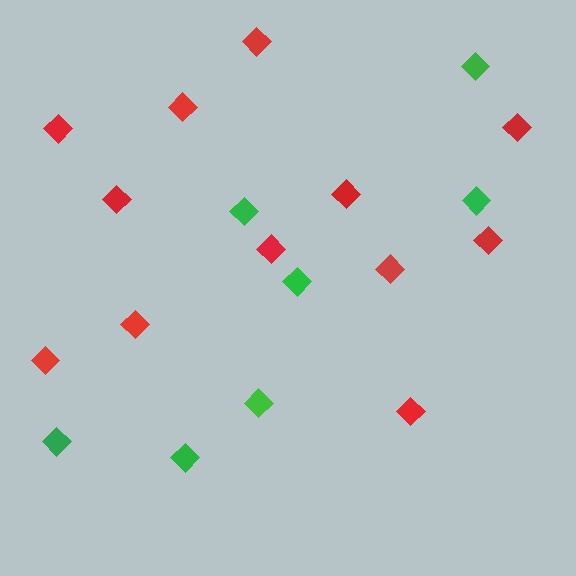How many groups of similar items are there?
There are 2 groups: one group of red diamonds (12) and one group of green diamonds (7).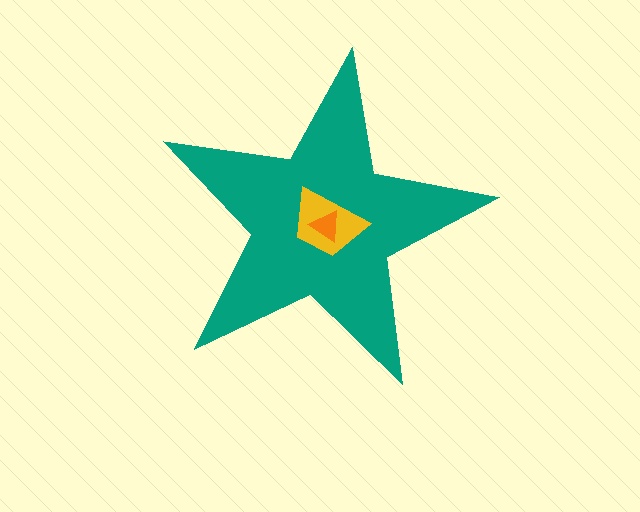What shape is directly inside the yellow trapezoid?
The orange triangle.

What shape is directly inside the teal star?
The yellow trapezoid.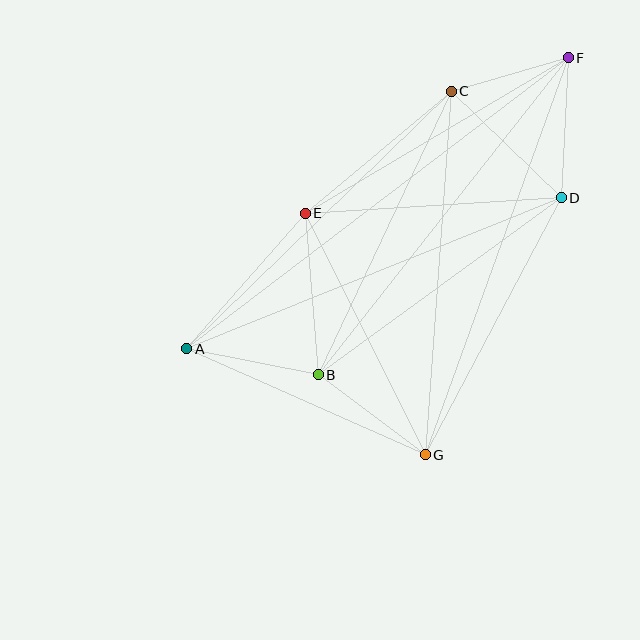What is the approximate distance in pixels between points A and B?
The distance between A and B is approximately 134 pixels.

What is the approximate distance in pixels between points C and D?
The distance between C and D is approximately 153 pixels.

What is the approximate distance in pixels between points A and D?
The distance between A and D is approximately 404 pixels.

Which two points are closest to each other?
Points C and F are closest to each other.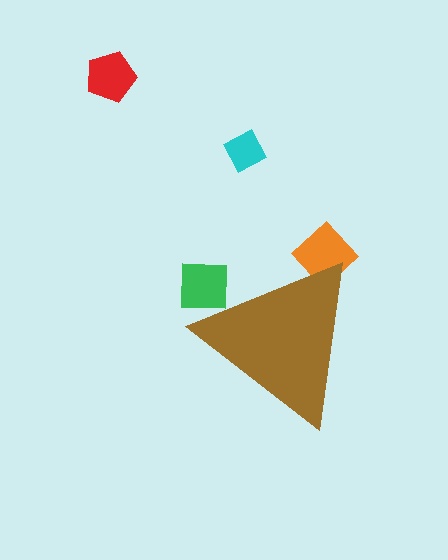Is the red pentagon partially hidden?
No, the red pentagon is fully visible.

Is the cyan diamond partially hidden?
No, the cyan diamond is fully visible.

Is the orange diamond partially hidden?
Yes, the orange diamond is partially hidden behind the brown triangle.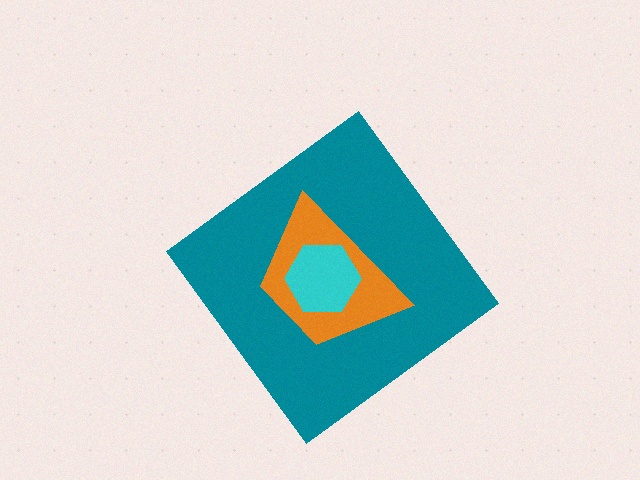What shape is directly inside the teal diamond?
The orange trapezoid.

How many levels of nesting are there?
3.